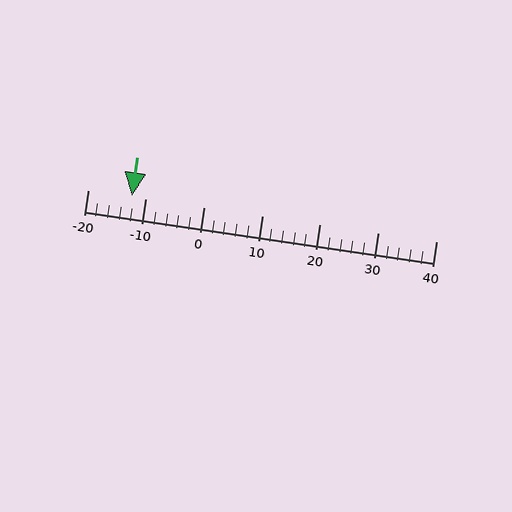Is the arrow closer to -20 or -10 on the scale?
The arrow is closer to -10.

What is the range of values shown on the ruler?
The ruler shows values from -20 to 40.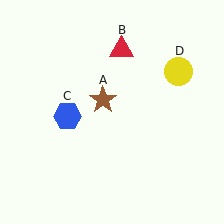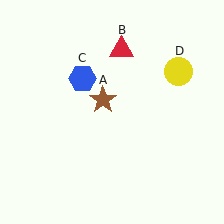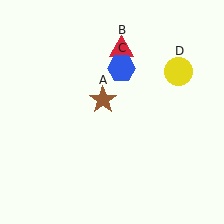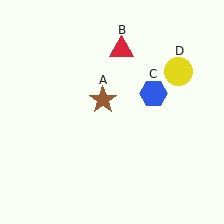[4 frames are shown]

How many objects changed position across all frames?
1 object changed position: blue hexagon (object C).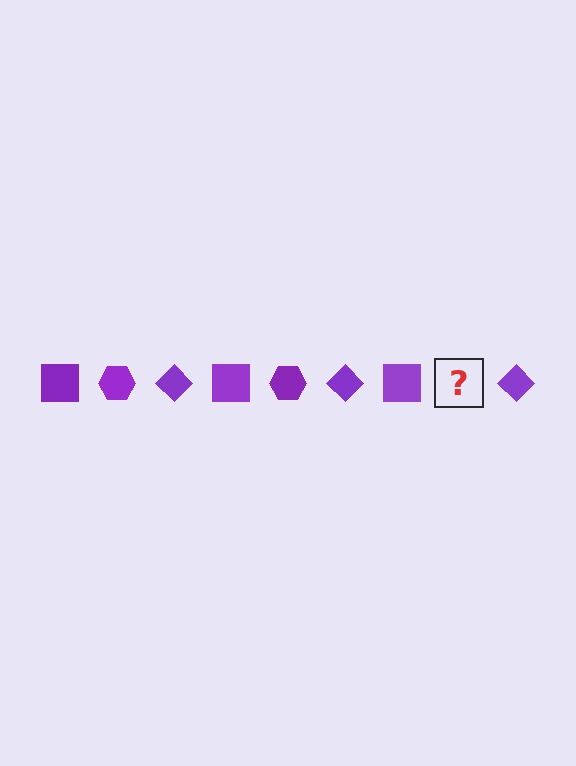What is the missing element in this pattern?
The missing element is a purple hexagon.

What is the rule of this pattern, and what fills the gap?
The rule is that the pattern cycles through square, hexagon, diamond shapes in purple. The gap should be filled with a purple hexagon.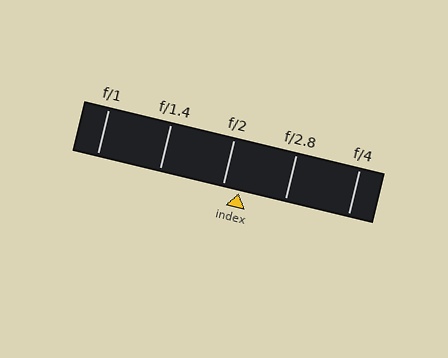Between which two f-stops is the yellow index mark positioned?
The index mark is between f/2 and f/2.8.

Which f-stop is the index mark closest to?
The index mark is closest to f/2.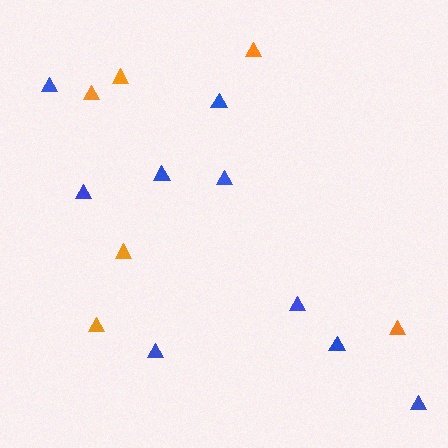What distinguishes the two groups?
There are 2 groups: one group of orange triangles (6) and one group of blue triangles (9).